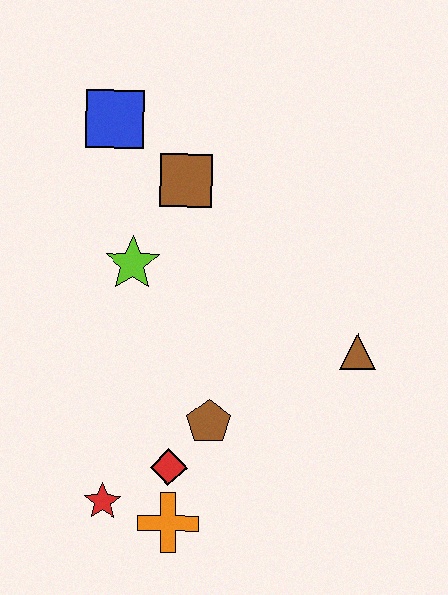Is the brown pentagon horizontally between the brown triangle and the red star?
Yes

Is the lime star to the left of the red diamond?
Yes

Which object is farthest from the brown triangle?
The blue square is farthest from the brown triangle.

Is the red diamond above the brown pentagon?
No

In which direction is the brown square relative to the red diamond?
The brown square is above the red diamond.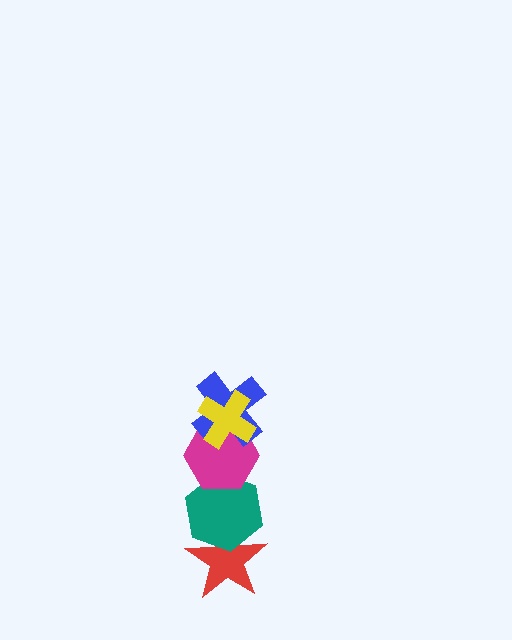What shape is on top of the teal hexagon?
The magenta hexagon is on top of the teal hexagon.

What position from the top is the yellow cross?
The yellow cross is 1st from the top.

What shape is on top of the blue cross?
The yellow cross is on top of the blue cross.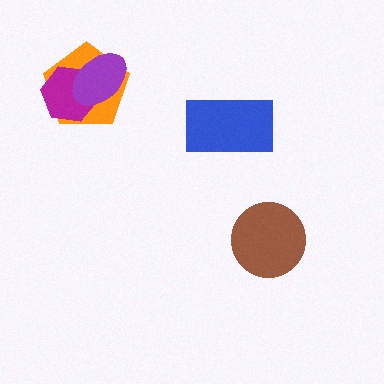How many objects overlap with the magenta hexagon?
2 objects overlap with the magenta hexagon.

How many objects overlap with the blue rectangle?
0 objects overlap with the blue rectangle.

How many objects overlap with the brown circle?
0 objects overlap with the brown circle.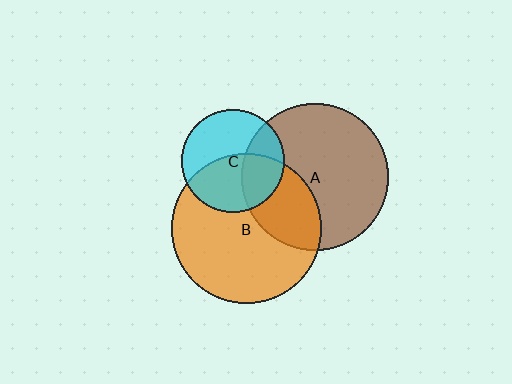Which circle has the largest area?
Circle B (orange).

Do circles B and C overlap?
Yes.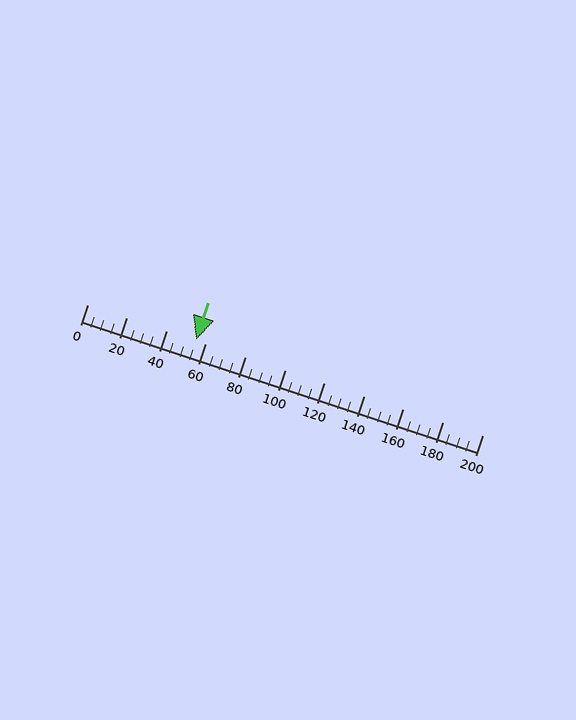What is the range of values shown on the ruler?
The ruler shows values from 0 to 200.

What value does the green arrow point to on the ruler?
The green arrow points to approximately 55.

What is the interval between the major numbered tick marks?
The major tick marks are spaced 20 units apart.